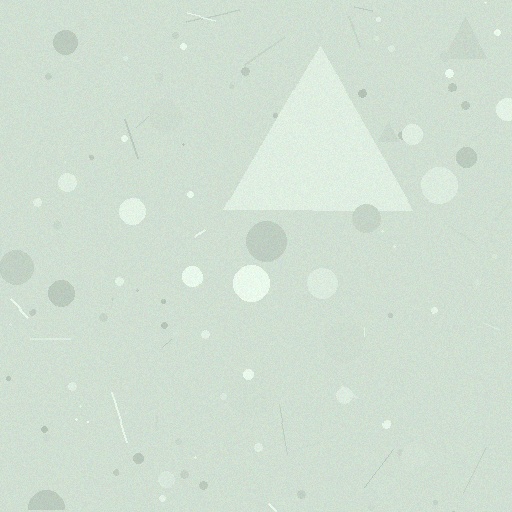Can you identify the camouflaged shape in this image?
The camouflaged shape is a triangle.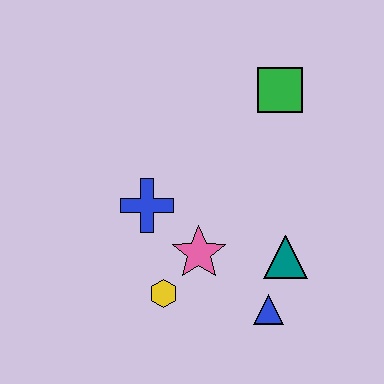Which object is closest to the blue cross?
The pink star is closest to the blue cross.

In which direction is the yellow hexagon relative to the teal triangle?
The yellow hexagon is to the left of the teal triangle.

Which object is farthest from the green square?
The yellow hexagon is farthest from the green square.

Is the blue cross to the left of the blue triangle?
Yes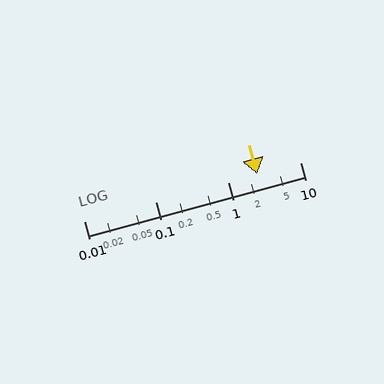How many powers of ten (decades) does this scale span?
The scale spans 3 decades, from 0.01 to 10.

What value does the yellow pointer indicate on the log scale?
The pointer indicates approximately 2.5.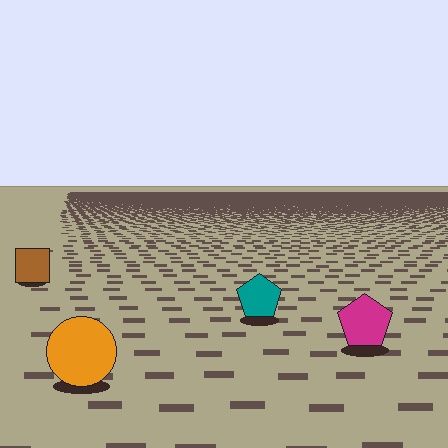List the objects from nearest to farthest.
From nearest to farthest: the orange circle, the magenta pentagon, the teal pentagon, the brown square.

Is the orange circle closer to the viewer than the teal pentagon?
Yes. The orange circle is closer — you can tell from the texture gradient: the ground texture is coarser near it.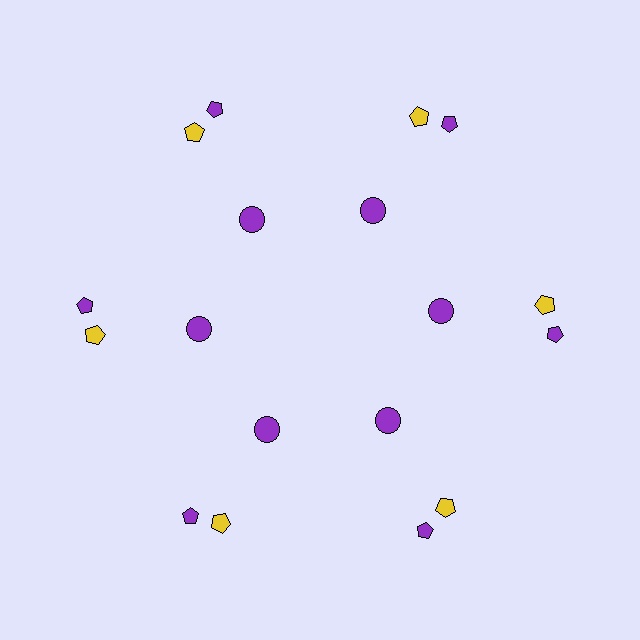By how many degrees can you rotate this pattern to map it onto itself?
The pattern maps onto itself every 60 degrees of rotation.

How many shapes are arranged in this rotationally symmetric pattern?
There are 18 shapes, arranged in 6 groups of 3.